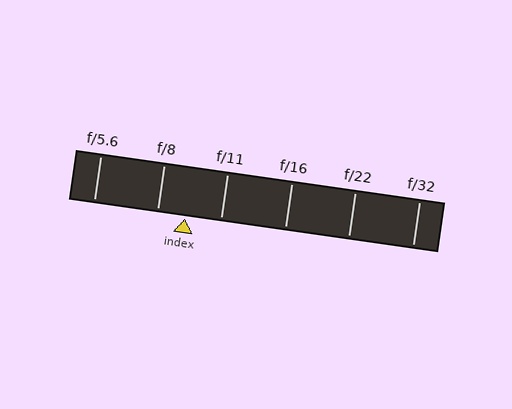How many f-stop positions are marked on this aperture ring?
There are 6 f-stop positions marked.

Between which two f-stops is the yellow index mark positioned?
The index mark is between f/8 and f/11.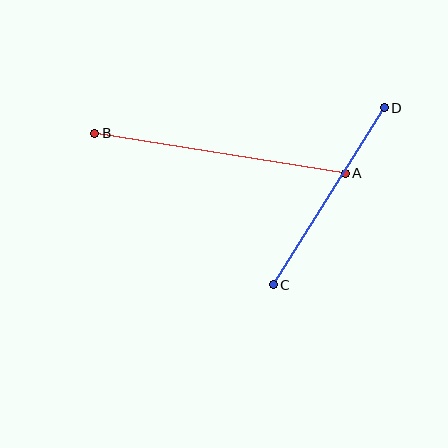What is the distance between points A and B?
The distance is approximately 254 pixels.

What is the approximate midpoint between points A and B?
The midpoint is at approximately (220, 153) pixels.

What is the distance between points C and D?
The distance is approximately 209 pixels.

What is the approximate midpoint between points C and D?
The midpoint is at approximately (329, 196) pixels.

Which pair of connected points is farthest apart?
Points A and B are farthest apart.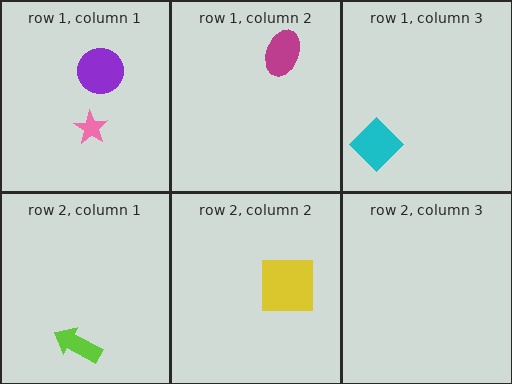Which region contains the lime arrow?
The row 2, column 1 region.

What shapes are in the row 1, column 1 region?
The purple circle, the pink star.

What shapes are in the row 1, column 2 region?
The magenta ellipse.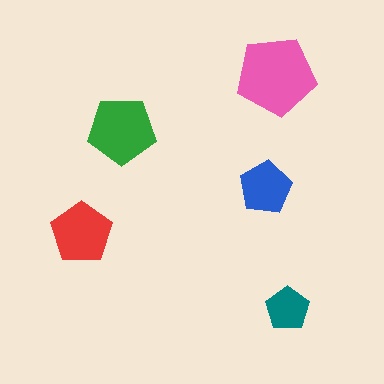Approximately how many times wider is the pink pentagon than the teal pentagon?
About 2 times wider.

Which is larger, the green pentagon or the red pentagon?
The green one.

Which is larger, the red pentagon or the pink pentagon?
The pink one.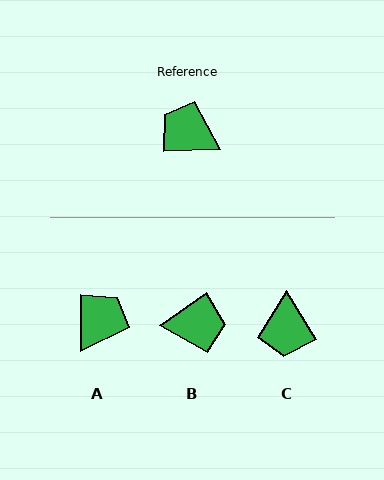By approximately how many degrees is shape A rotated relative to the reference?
Approximately 93 degrees clockwise.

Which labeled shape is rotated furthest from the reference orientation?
B, about 147 degrees away.